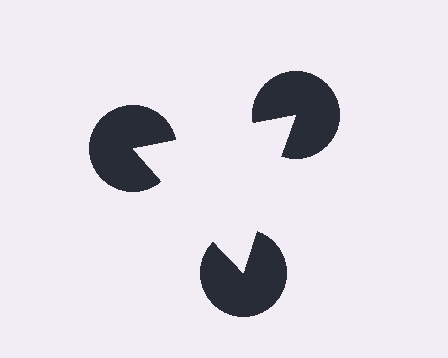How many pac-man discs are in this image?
There are 3 — one at each vertex of the illusory triangle.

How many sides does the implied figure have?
3 sides.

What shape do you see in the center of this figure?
An illusory triangle — its edges are inferred from the aligned wedge cuts in the pac-man discs, not physically drawn.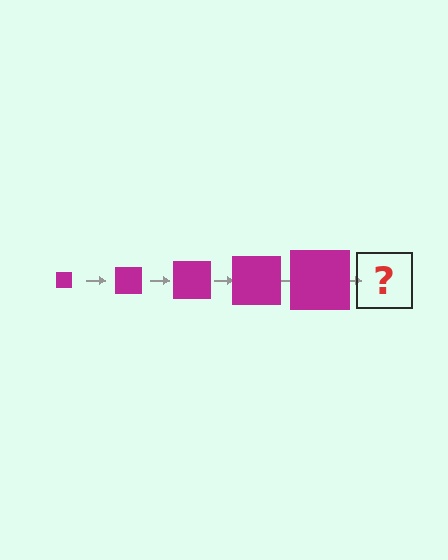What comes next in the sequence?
The next element should be a magenta square, larger than the previous one.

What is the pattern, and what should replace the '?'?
The pattern is that the square gets progressively larger each step. The '?' should be a magenta square, larger than the previous one.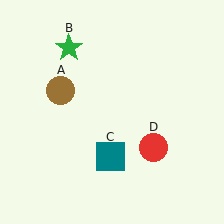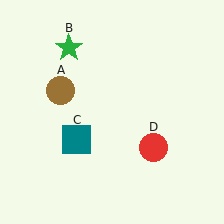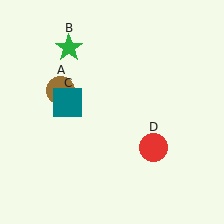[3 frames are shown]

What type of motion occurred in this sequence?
The teal square (object C) rotated clockwise around the center of the scene.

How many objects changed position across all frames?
1 object changed position: teal square (object C).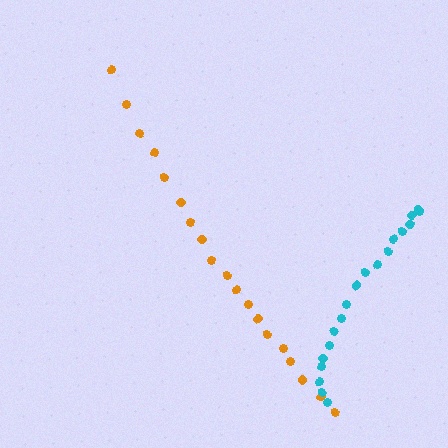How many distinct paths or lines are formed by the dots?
There are 2 distinct paths.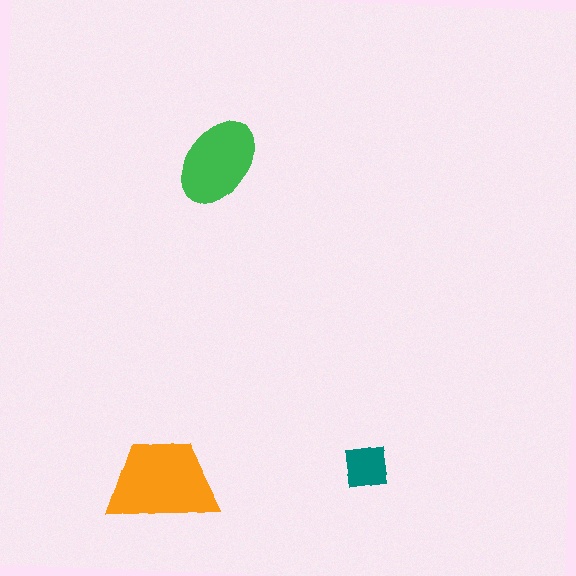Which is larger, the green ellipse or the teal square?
The green ellipse.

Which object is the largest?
The orange trapezoid.